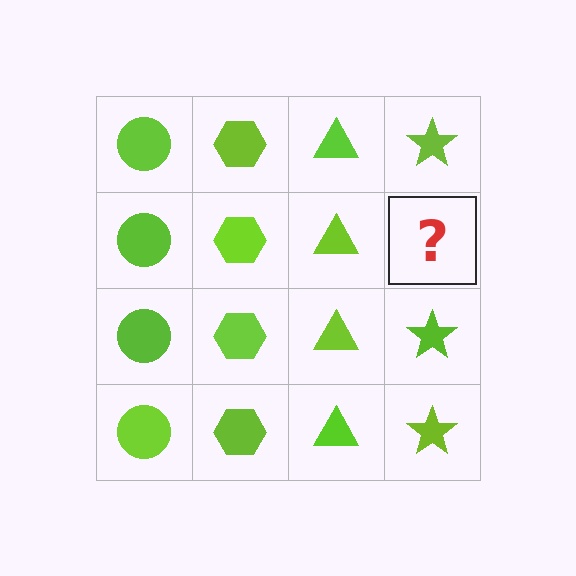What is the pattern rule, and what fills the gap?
The rule is that each column has a consistent shape. The gap should be filled with a lime star.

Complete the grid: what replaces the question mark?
The question mark should be replaced with a lime star.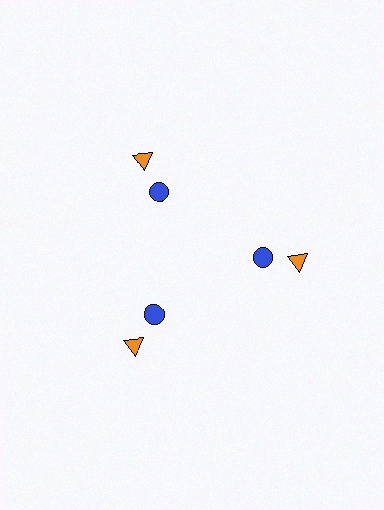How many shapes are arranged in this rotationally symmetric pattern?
There are 6 shapes, arranged in 3 groups of 2.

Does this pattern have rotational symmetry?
Yes, this pattern has 3-fold rotational symmetry. It looks the same after rotating 120 degrees around the center.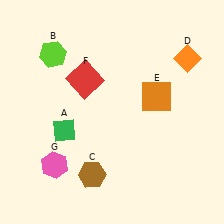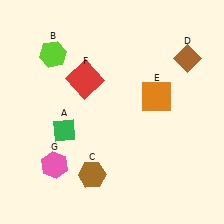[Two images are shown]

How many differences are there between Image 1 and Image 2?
There is 1 difference between the two images.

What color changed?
The diamond (D) changed from orange in Image 1 to brown in Image 2.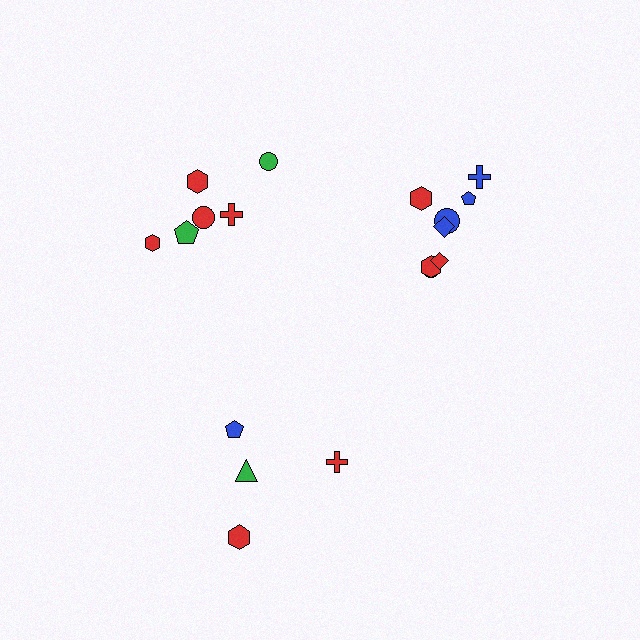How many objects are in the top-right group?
There are 8 objects.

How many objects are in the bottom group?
There are 4 objects.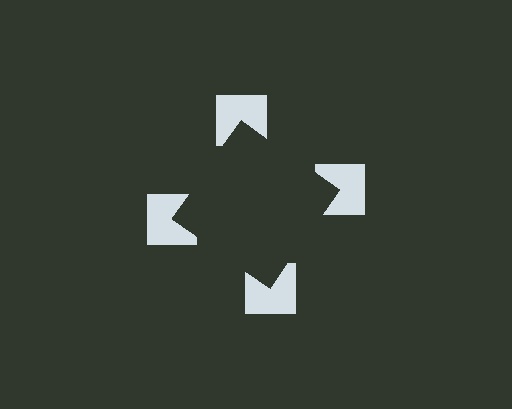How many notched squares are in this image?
There are 4 — one at each vertex of the illusory square.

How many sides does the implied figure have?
4 sides.